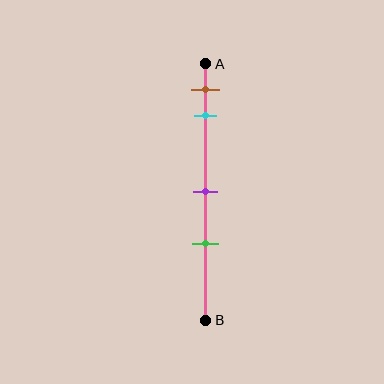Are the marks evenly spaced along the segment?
No, the marks are not evenly spaced.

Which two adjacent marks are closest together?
The brown and cyan marks are the closest adjacent pair.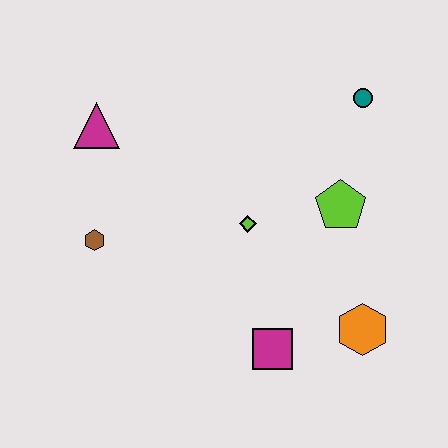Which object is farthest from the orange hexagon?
The magenta triangle is farthest from the orange hexagon.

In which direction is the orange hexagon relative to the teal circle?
The orange hexagon is below the teal circle.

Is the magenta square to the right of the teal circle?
No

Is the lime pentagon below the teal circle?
Yes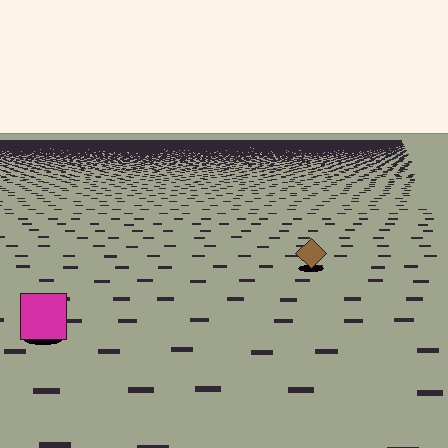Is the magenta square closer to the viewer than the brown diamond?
Yes. The magenta square is closer — you can tell from the texture gradient: the ground texture is coarser near it.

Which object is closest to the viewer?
The magenta square is closest. The texture marks near it are larger and more spread out.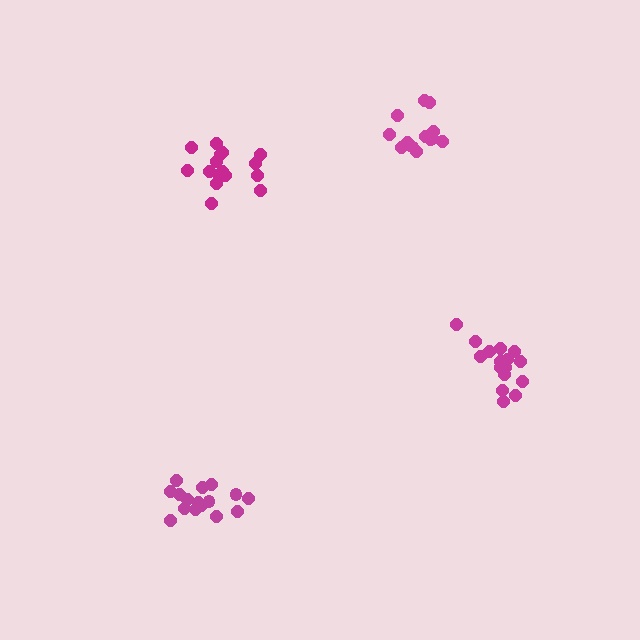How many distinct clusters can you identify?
There are 4 distinct clusters.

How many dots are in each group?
Group 1: 16 dots, Group 2: 16 dots, Group 3: 13 dots, Group 4: 16 dots (61 total).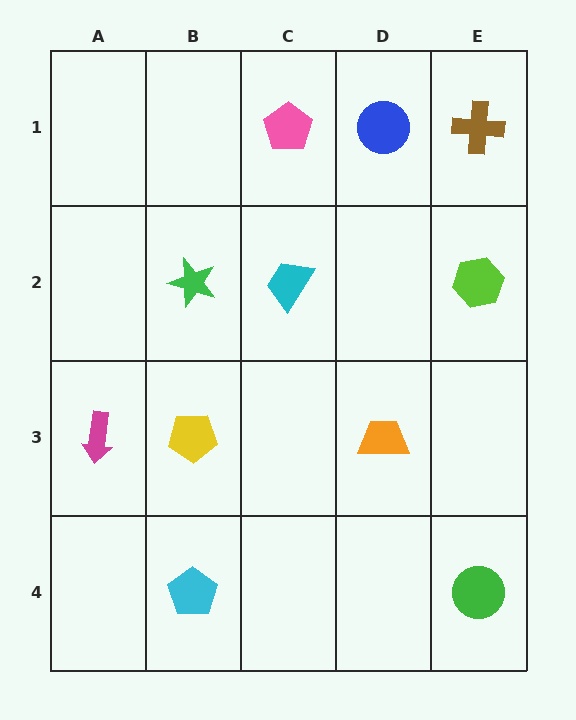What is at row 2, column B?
A green star.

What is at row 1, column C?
A pink pentagon.